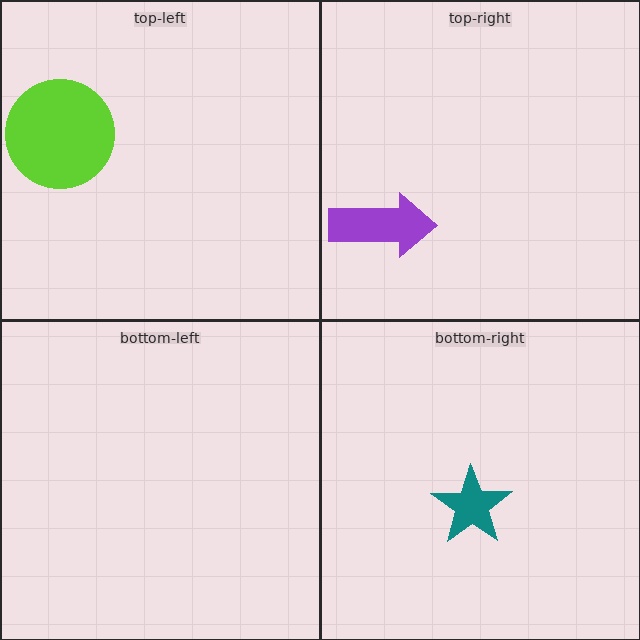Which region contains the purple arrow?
The top-right region.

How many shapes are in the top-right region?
1.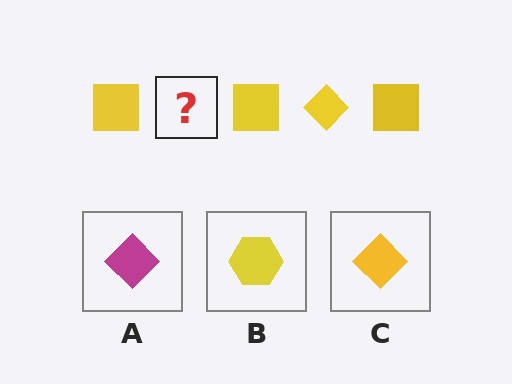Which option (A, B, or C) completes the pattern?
C.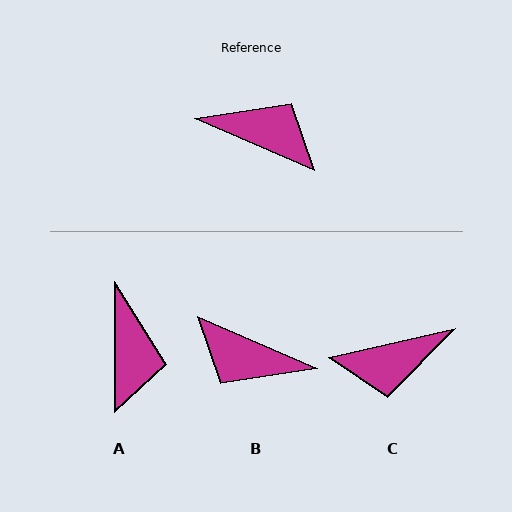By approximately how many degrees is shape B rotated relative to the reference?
Approximately 180 degrees counter-clockwise.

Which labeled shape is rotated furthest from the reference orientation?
B, about 180 degrees away.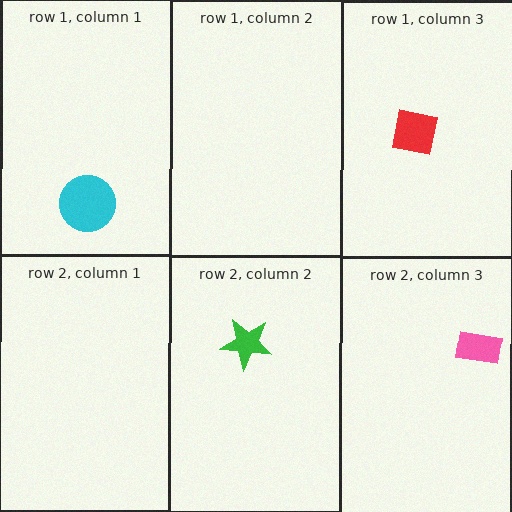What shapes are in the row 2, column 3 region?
The pink rectangle.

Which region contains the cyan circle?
The row 1, column 1 region.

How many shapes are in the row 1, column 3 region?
1.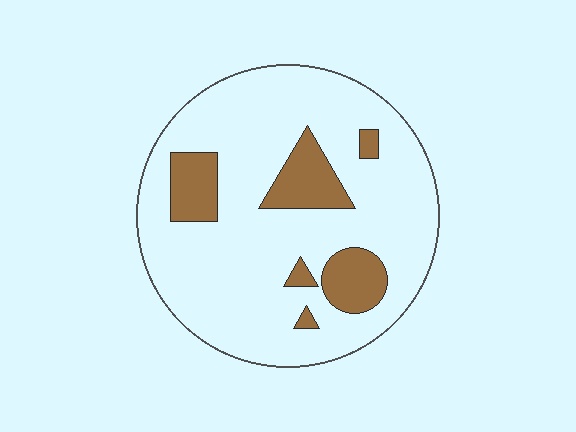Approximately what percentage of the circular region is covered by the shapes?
Approximately 15%.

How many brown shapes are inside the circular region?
6.